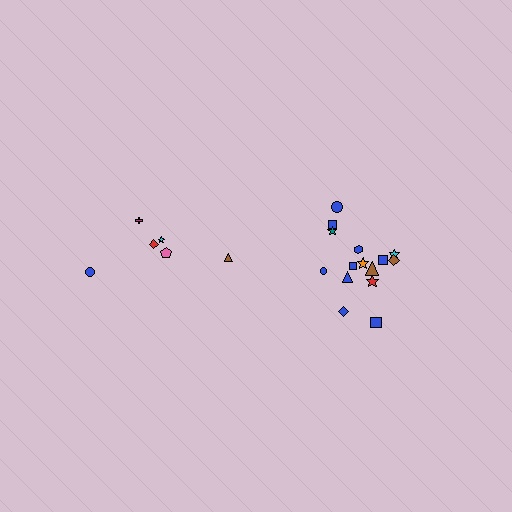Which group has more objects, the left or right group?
The right group.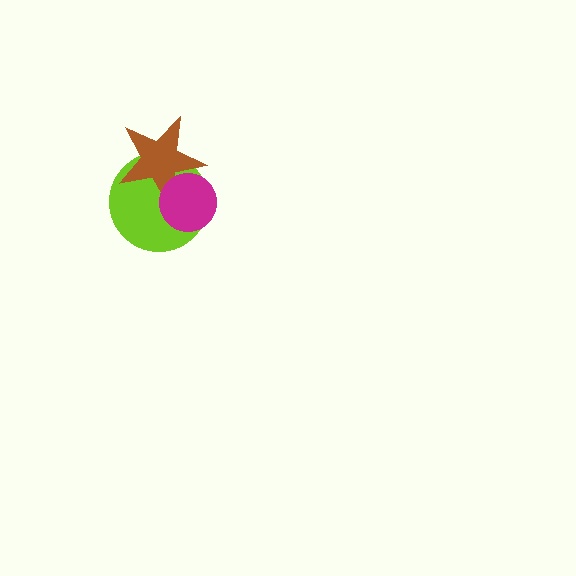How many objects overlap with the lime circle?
2 objects overlap with the lime circle.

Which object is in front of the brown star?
The magenta circle is in front of the brown star.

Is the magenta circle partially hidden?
No, no other shape covers it.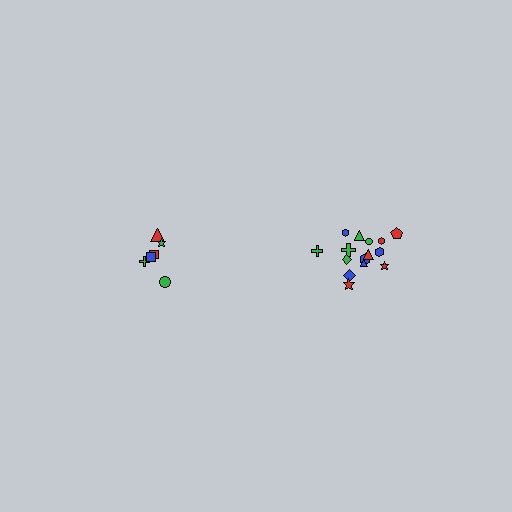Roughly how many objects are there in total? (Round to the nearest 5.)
Roughly 20 objects in total.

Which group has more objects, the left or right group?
The right group.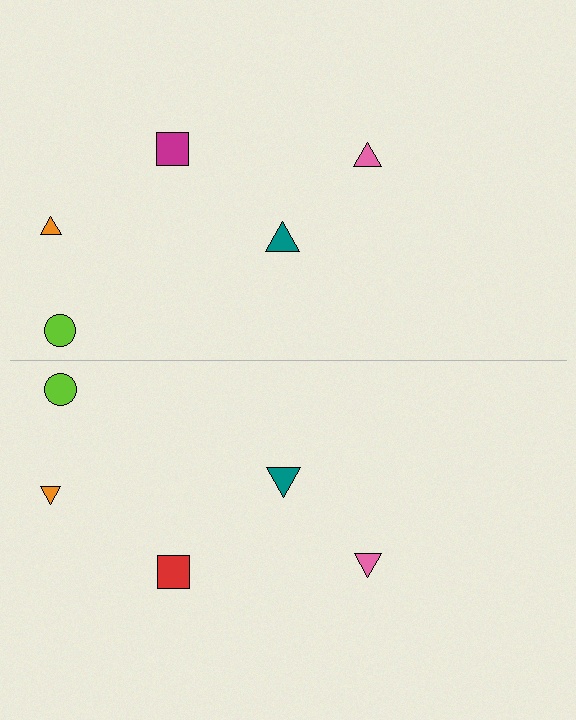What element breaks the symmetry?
The red square on the bottom side breaks the symmetry — its mirror counterpart is magenta.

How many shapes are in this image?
There are 10 shapes in this image.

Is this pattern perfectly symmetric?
No, the pattern is not perfectly symmetric. The red square on the bottom side breaks the symmetry — its mirror counterpart is magenta.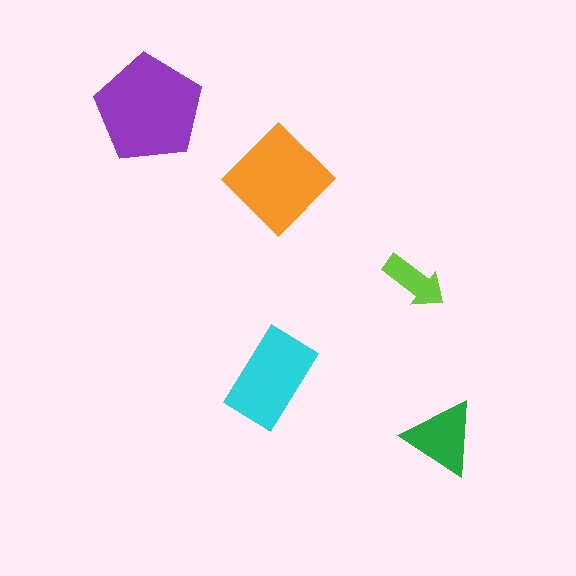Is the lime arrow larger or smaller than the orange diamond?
Smaller.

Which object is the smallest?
The lime arrow.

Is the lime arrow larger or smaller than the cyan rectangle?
Smaller.